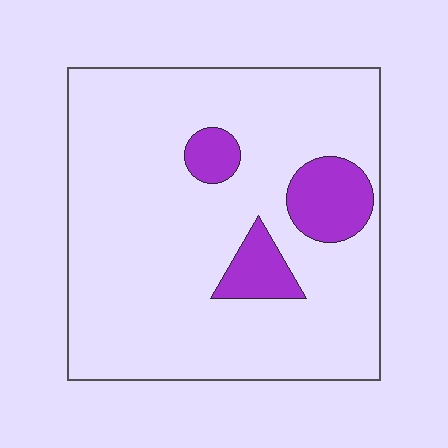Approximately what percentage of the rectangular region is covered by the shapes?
Approximately 15%.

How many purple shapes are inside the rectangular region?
3.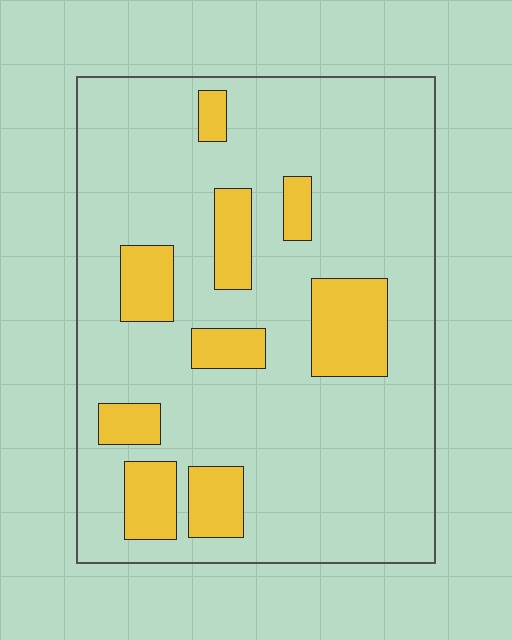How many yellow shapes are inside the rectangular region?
9.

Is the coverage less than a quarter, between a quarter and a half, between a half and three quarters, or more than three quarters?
Less than a quarter.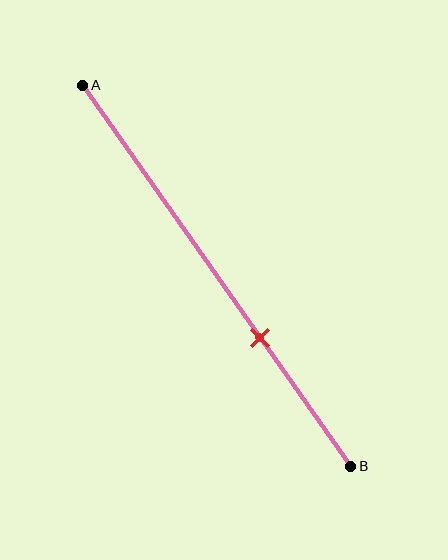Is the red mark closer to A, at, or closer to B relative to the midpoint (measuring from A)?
The red mark is closer to point B than the midpoint of segment AB.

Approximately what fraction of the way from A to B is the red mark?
The red mark is approximately 65% of the way from A to B.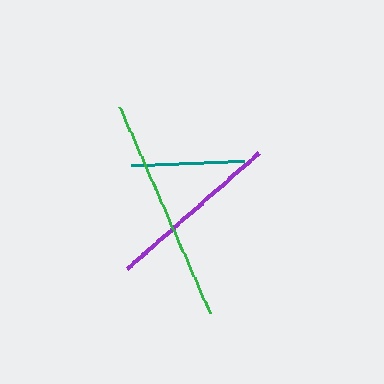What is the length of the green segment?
The green segment is approximately 226 pixels long.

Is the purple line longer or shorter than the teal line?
The purple line is longer than the teal line.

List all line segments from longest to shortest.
From longest to shortest: green, purple, teal.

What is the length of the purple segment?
The purple segment is approximately 175 pixels long.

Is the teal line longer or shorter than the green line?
The green line is longer than the teal line.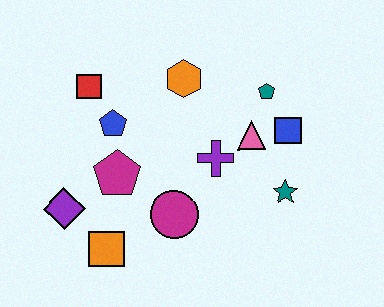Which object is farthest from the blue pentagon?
The teal star is farthest from the blue pentagon.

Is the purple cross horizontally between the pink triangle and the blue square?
No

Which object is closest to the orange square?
The purple diamond is closest to the orange square.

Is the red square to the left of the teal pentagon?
Yes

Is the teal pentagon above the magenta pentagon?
Yes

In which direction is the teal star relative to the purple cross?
The teal star is to the right of the purple cross.